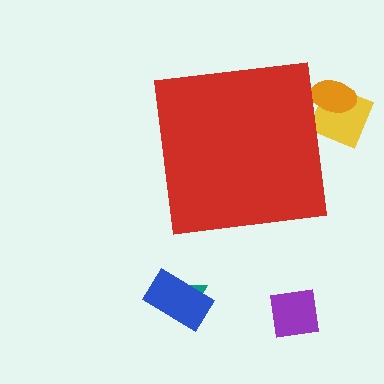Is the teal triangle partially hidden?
No, the teal triangle is fully visible.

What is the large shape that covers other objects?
A red square.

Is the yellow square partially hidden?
Yes, the yellow square is partially hidden behind the red square.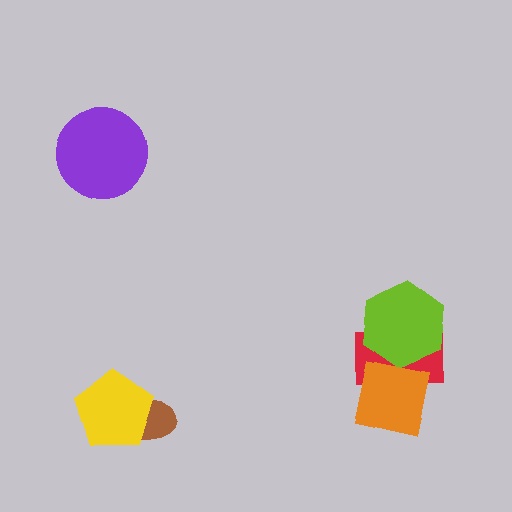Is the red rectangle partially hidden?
Yes, it is partially covered by another shape.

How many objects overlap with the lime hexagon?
1 object overlaps with the lime hexagon.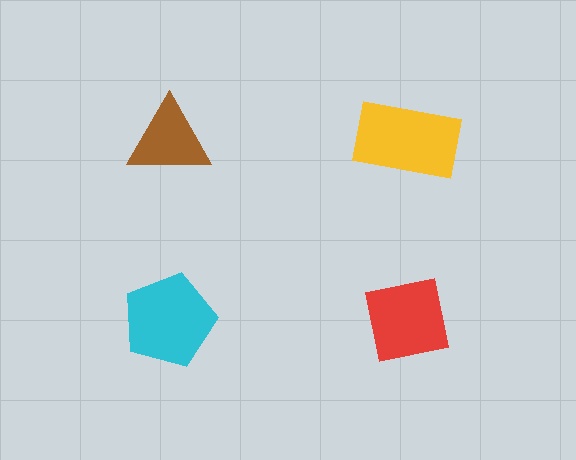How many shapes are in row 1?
2 shapes.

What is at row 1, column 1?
A brown triangle.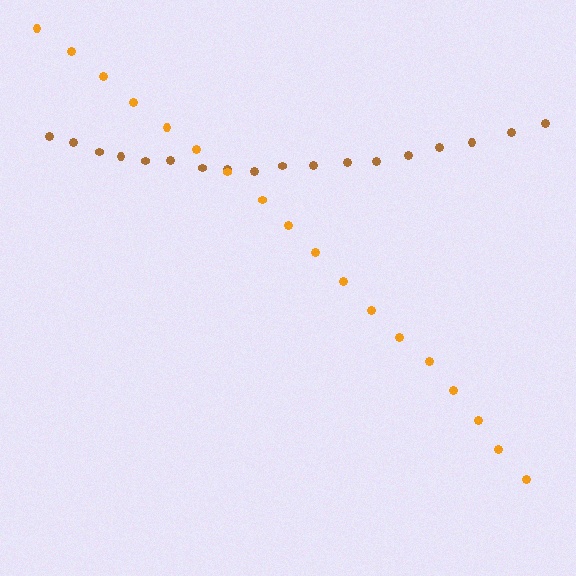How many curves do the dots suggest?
There are 2 distinct paths.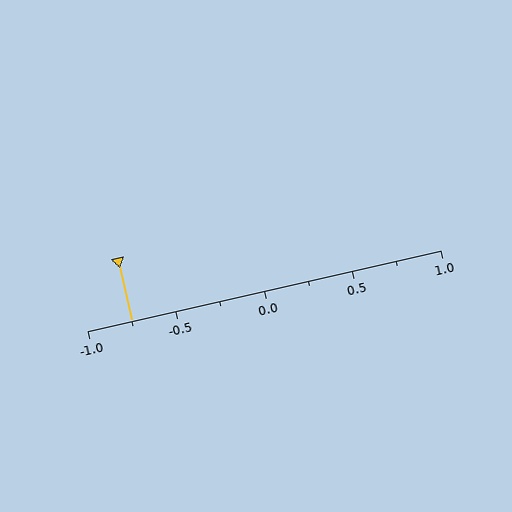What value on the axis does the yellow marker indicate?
The marker indicates approximately -0.75.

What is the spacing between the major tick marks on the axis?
The major ticks are spaced 0.5 apart.